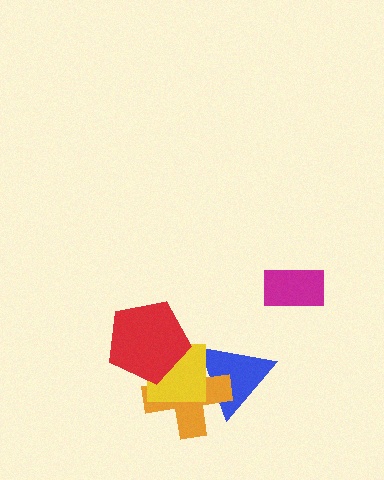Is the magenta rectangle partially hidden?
No, no other shape covers it.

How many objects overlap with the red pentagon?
2 objects overlap with the red pentagon.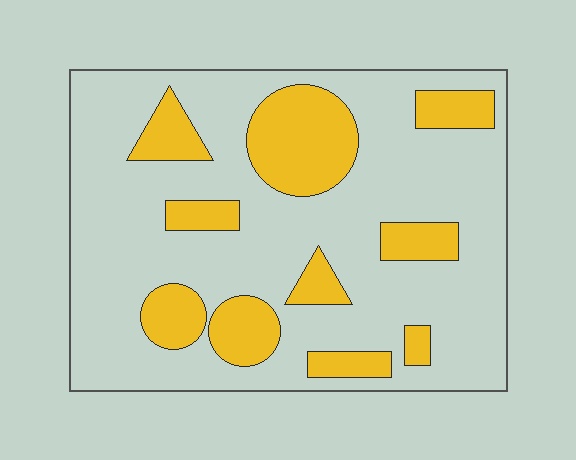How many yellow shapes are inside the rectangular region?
10.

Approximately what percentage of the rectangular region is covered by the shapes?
Approximately 25%.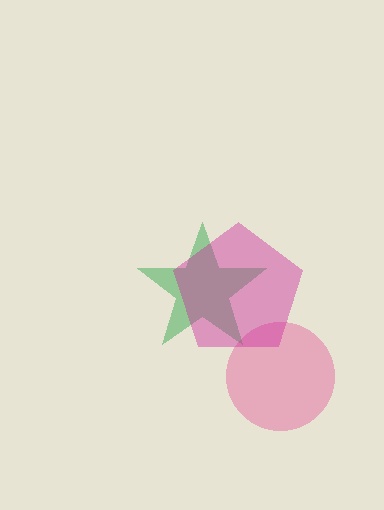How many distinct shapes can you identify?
There are 3 distinct shapes: a pink circle, a green star, a magenta pentagon.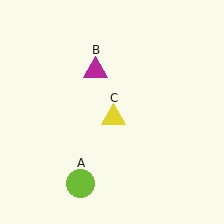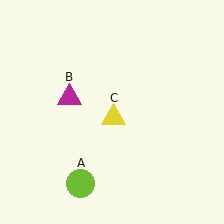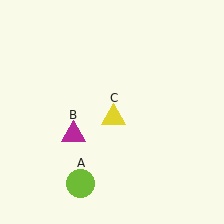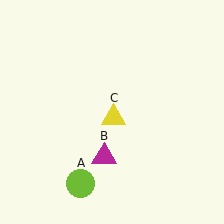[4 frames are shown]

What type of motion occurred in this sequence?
The magenta triangle (object B) rotated counterclockwise around the center of the scene.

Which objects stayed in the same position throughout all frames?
Lime circle (object A) and yellow triangle (object C) remained stationary.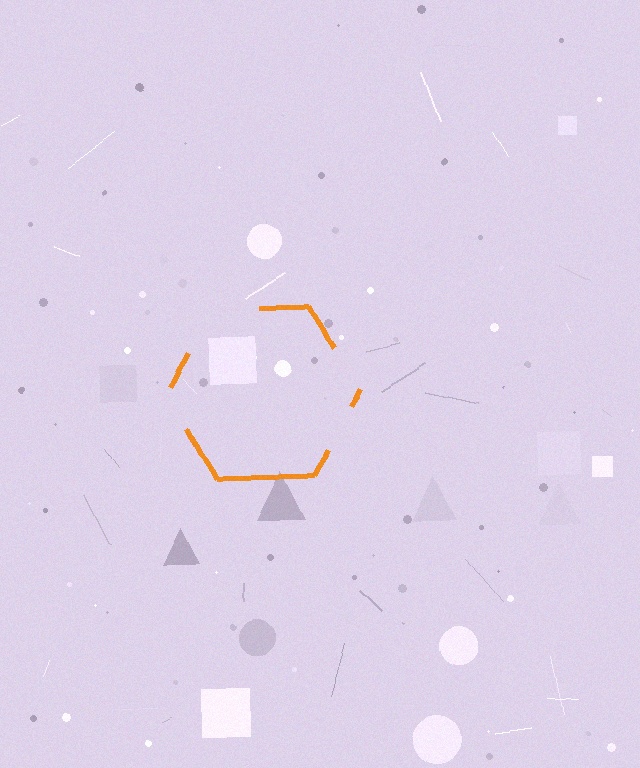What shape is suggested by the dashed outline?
The dashed outline suggests a hexagon.